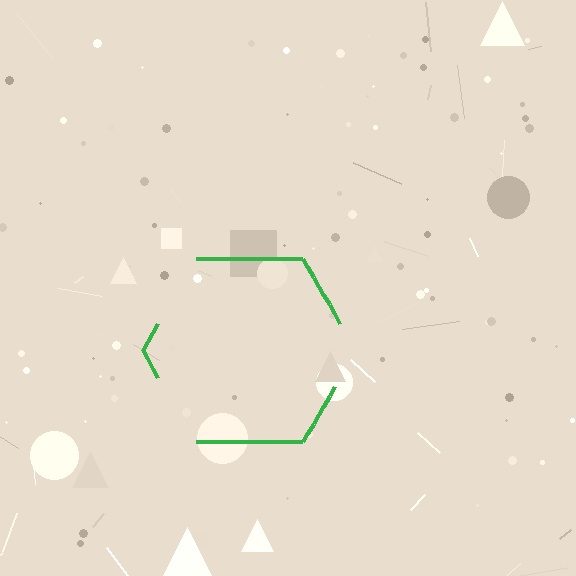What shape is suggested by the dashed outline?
The dashed outline suggests a hexagon.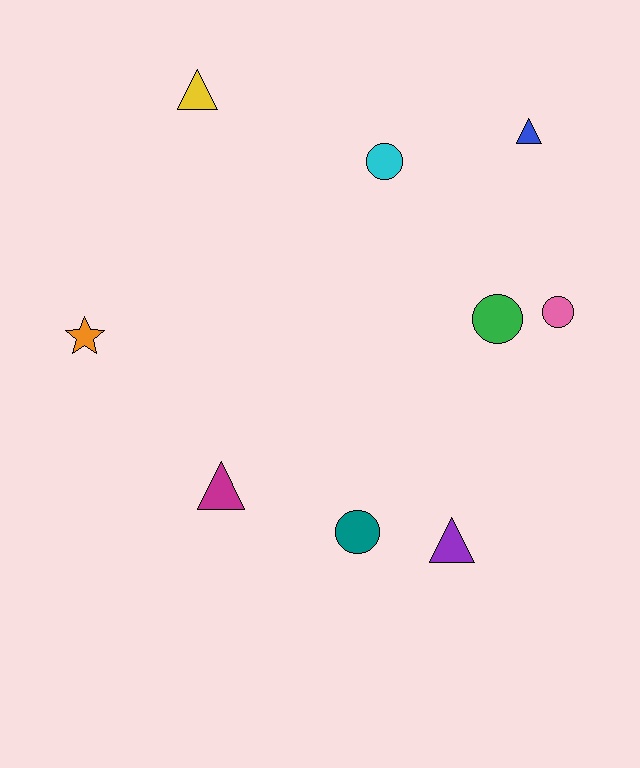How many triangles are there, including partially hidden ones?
There are 4 triangles.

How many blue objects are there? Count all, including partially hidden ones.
There is 1 blue object.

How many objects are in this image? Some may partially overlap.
There are 9 objects.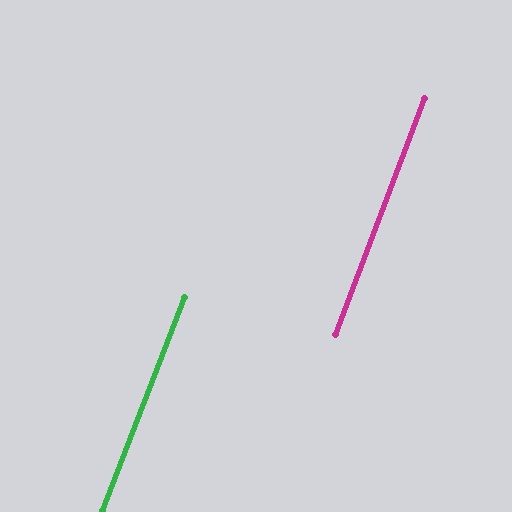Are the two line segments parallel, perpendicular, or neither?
Parallel — their directions differ by only 0.6°.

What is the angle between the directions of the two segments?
Approximately 1 degree.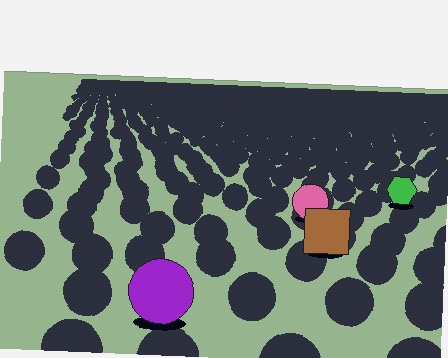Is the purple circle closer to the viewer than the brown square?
Yes. The purple circle is closer — you can tell from the texture gradient: the ground texture is coarser near it.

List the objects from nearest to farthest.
From nearest to farthest: the purple circle, the brown square, the pink circle, the green hexagon.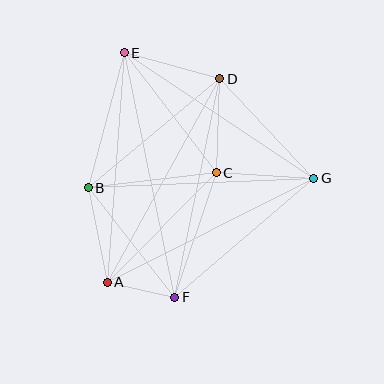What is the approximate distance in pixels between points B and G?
The distance between B and G is approximately 226 pixels.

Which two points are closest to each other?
Points A and F are closest to each other.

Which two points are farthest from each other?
Points E and F are farthest from each other.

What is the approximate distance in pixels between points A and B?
The distance between A and B is approximately 96 pixels.